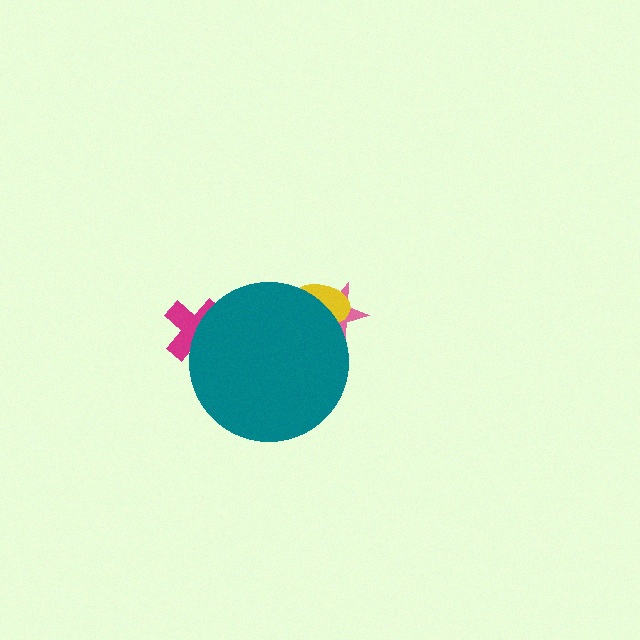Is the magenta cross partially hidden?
Yes, the magenta cross is partially hidden behind the teal circle.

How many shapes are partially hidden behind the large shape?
3 shapes are partially hidden.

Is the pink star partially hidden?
Yes, the pink star is partially hidden behind the teal circle.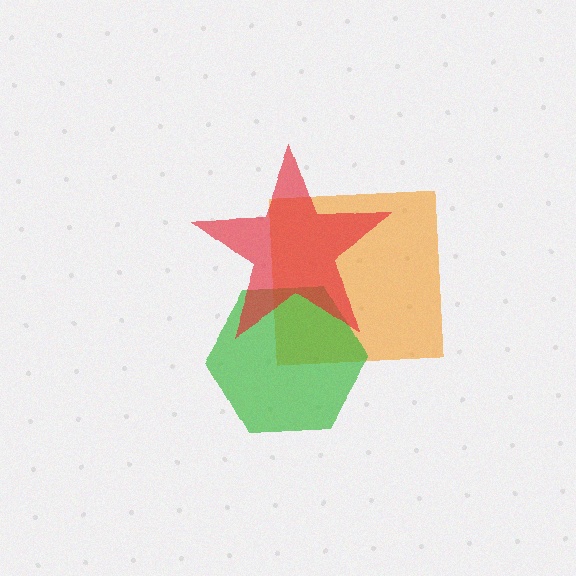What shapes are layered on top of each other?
The layered shapes are: an orange square, a green hexagon, a red star.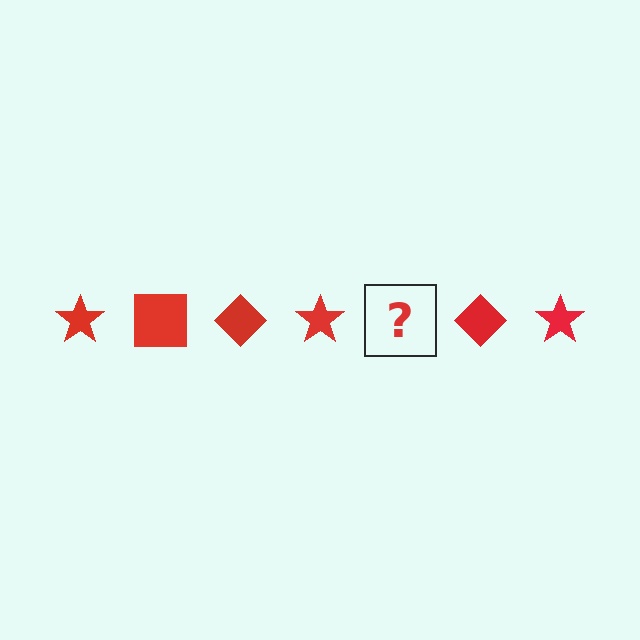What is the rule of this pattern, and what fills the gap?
The rule is that the pattern cycles through star, square, diamond shapes in red. The gap should be filled with a red square.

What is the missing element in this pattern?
The missing element is a red square.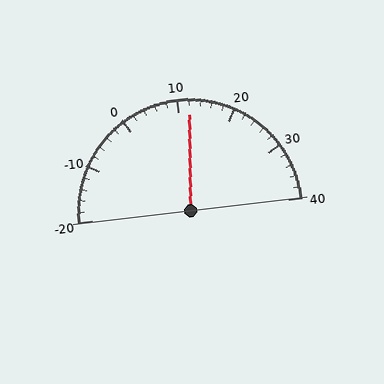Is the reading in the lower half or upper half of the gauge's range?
The reading is in the upper half of the range (-20 to 40).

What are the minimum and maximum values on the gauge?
The gauge ranges from -20 to 40.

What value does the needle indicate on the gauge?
The needle indicates approximately 12.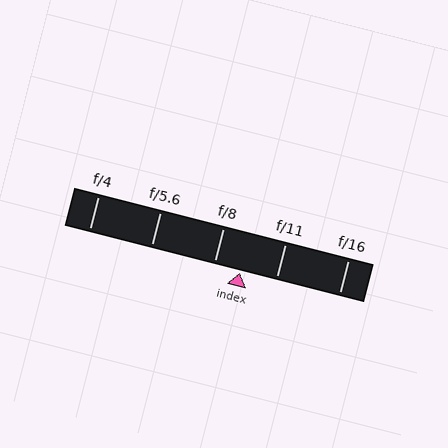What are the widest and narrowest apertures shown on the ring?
The widest aperture shown is f/4 and the narrowest is f/16.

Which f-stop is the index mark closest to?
The index mark is closest to f/8.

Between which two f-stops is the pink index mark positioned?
The index mark is between f/8 and f/11.